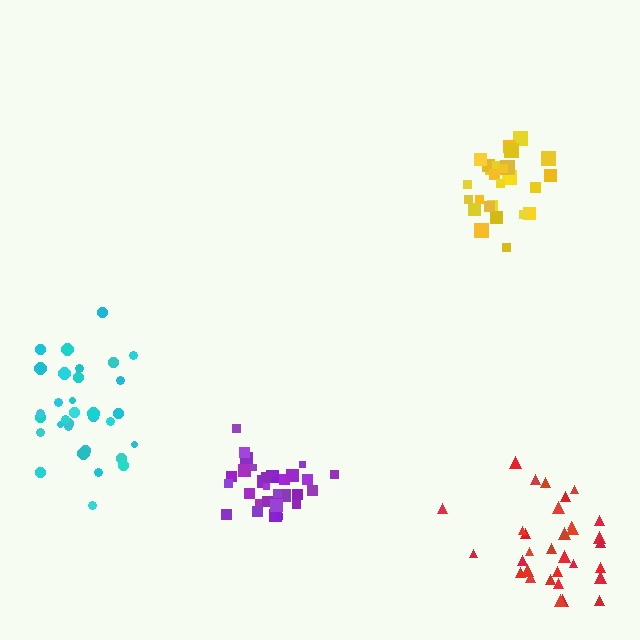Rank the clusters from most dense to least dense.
purple, yellow, cyan, red.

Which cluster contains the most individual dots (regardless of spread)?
Red (33).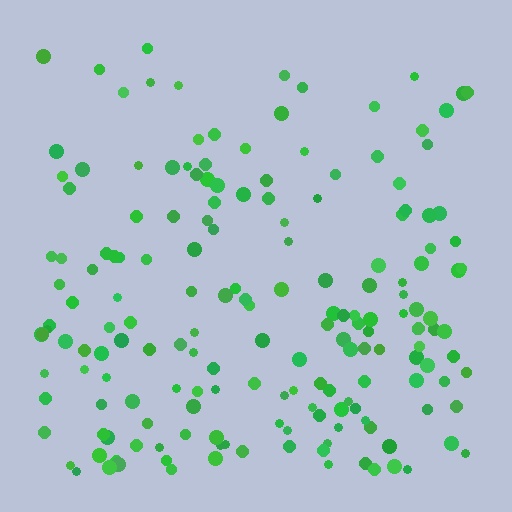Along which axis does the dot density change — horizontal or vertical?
Vertical.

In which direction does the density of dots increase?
From top to bottom, with the bottom side densest.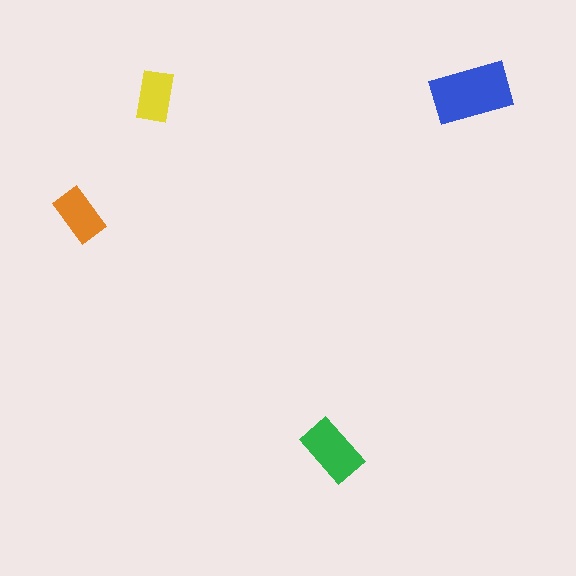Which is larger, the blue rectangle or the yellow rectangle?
The blue one.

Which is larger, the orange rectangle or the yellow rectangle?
The orange one.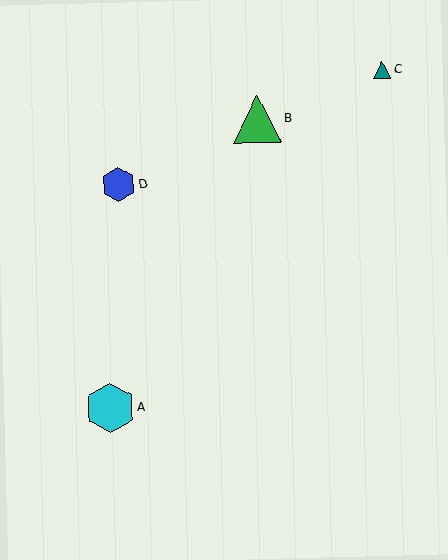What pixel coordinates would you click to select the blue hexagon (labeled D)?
Click at (118, 184) to select the blue hexagon D.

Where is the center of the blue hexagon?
The center of the blue hexagon is at (118, 184).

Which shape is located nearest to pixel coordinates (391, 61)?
The teal triangle (labeled C) at (382, 70) is nearest to that location.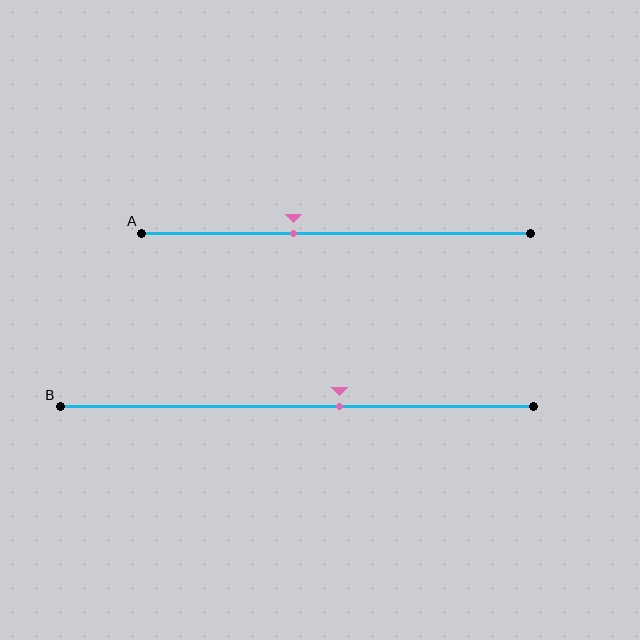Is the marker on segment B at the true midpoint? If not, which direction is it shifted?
No, the marker on segment B is shifted to the right by about 9% of the segment length.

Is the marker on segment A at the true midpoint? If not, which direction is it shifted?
No, the marker on segment A is shifted to the left by about 11% of the segment length.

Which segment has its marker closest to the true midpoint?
Segment B has its marker closest to the true midpoint.